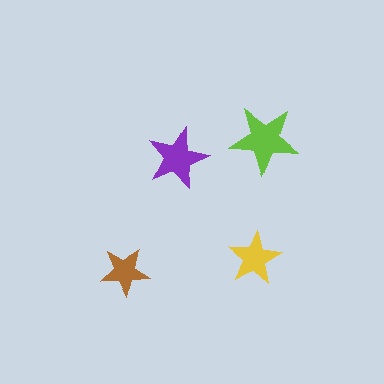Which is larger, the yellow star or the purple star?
The purple one.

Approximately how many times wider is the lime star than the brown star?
About 1.5 times wider.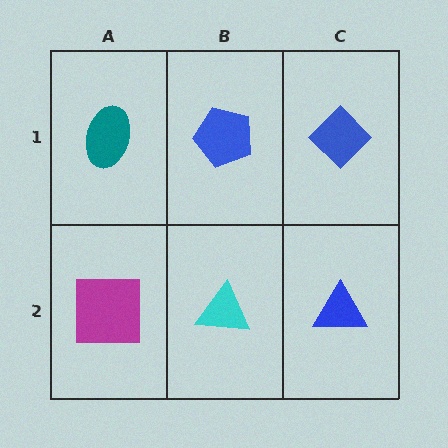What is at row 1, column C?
A blue diamond.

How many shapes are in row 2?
3 shapes.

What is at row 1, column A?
A teal ellipse.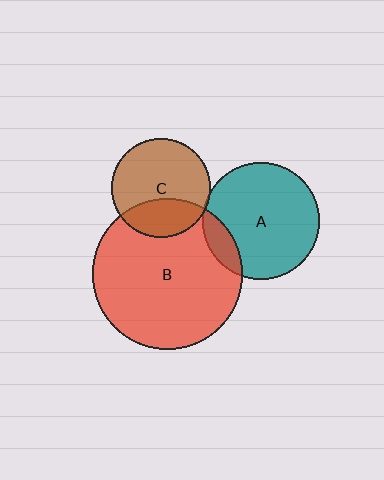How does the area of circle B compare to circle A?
Approximately 1.7 times.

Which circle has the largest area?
Circle B (red).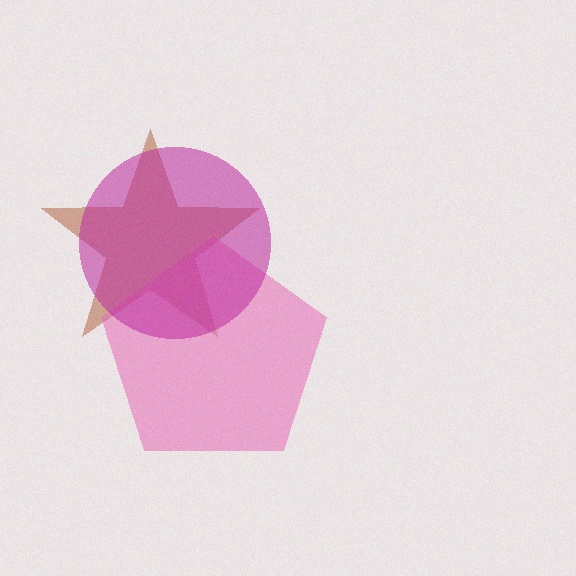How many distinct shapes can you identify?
There are 3 distinct shapes: a brown star, a pink pentagon, a magenta circle.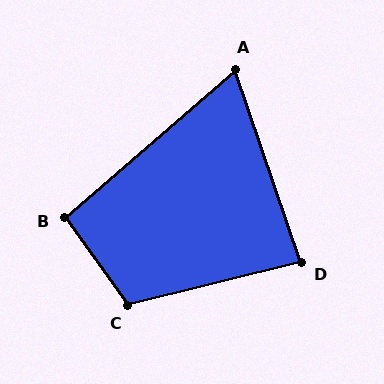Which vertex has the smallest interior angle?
A, at approximately 68 degrees.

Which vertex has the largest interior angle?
C, at approximately 112 degrees.